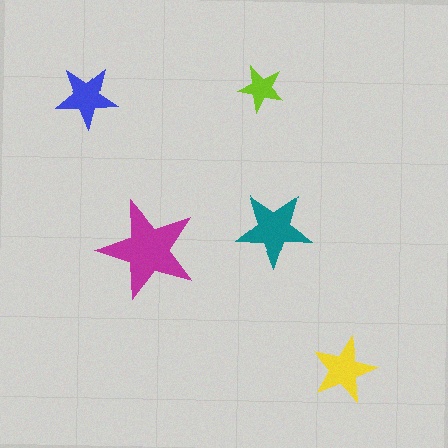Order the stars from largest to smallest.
the magenta one, the teal one, the yellow one, the blue one, the lime one.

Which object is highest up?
The lime star is topmost.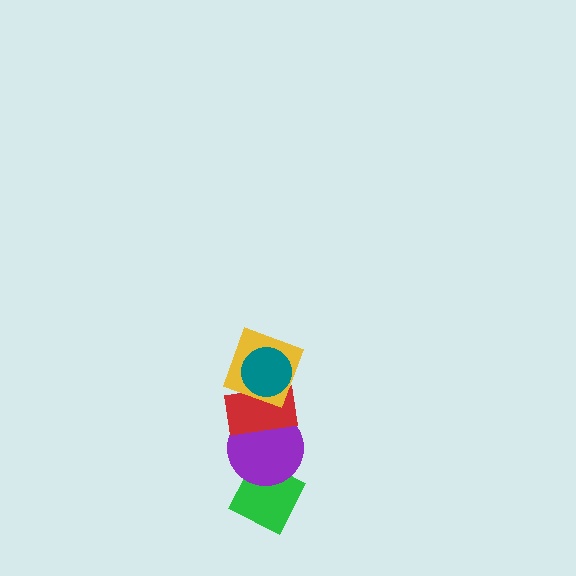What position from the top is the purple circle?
The purple circle is 4th from the top.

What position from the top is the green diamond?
The green diamond is 5th from the top.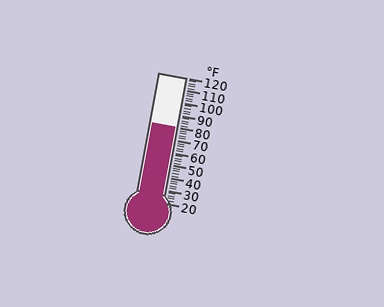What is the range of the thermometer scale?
The thermometer scale ranges from 20°F to 120°F.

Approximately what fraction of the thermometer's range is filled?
The thermometer is filled to approximately 60% of its range.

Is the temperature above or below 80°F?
The temperature is at 80°F.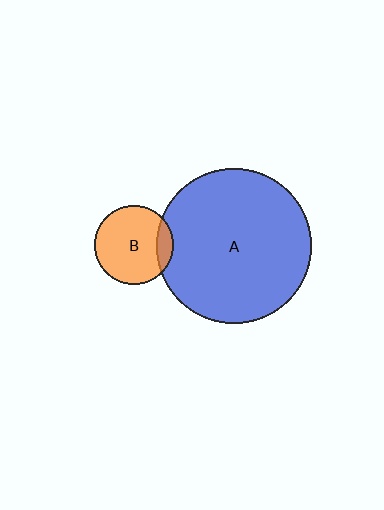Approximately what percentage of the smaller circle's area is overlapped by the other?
Approximately 15%.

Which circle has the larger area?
Circle A (blue).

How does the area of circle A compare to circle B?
Approximately 3.8 times.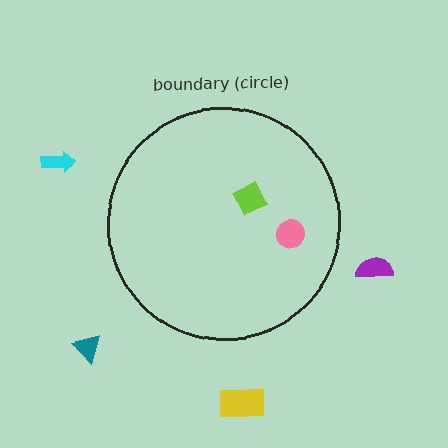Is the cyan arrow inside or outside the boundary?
Outside.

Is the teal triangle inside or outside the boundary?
Outside.